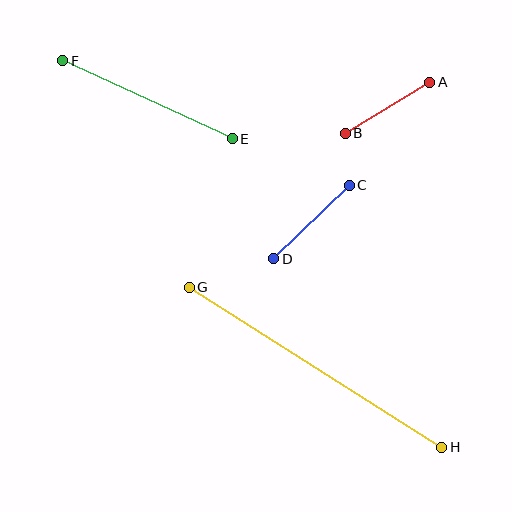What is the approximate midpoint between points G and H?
The midpoint is at approximately (315, 367) pixels.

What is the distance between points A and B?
The distance is approximately 99 pixels.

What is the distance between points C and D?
The distance is approximately 106 pixels.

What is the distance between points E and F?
The distance is approximately 187 pixels.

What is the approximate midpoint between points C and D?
The midpoint is at approximately (311, 222) pixels.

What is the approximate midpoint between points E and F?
The midpoint is at approximately (147, 100) pixels.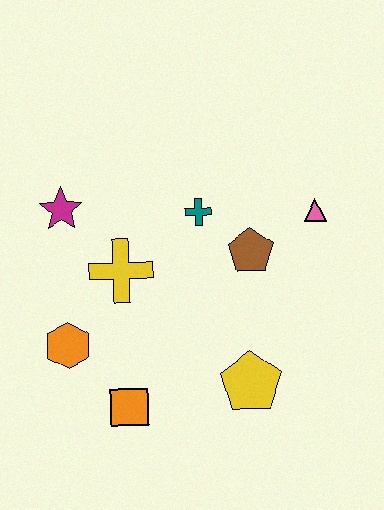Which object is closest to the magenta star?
The yellow cross is closest to the magenta star.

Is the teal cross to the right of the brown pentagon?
No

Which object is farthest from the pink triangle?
The orange hexagon is farthest from the pink triangle.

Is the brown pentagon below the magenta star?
Yes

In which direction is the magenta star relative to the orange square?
The magenta star is above the orange square.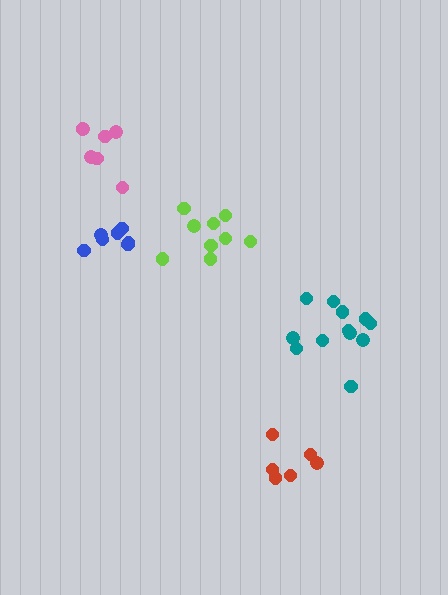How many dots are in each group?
Group 1: 9 dots, Group 2: 6 dots, Group 3: 12 dots, Group 4: 7 dots, Group 5: 7 dots (41 total).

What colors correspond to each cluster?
The clusters are colored: lime, red, teal, blue, pink.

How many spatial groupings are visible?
There are 5 spatial groupings.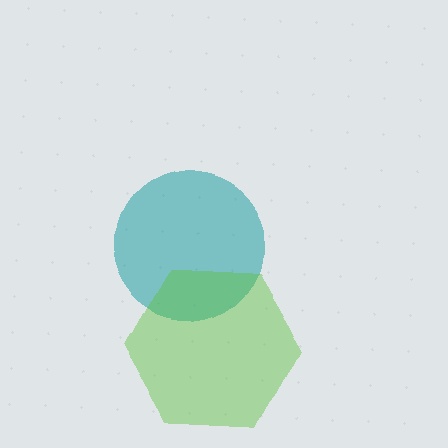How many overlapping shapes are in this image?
There are 2 overlapping shapes in the image.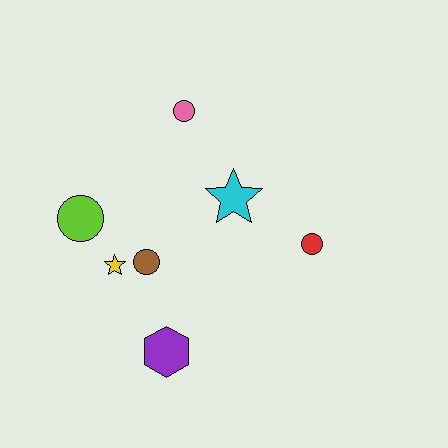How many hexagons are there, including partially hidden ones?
There is 1 hexagon.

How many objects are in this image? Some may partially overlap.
There are 7 objects.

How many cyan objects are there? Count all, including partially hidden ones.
There is 1 cyan object.